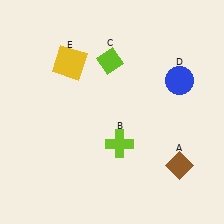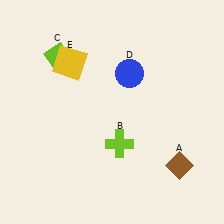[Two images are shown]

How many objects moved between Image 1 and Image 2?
2 objects moved between the two images.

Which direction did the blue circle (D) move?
The blue circle (D) moved left.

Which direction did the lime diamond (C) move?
The lime diamond (C) moved left.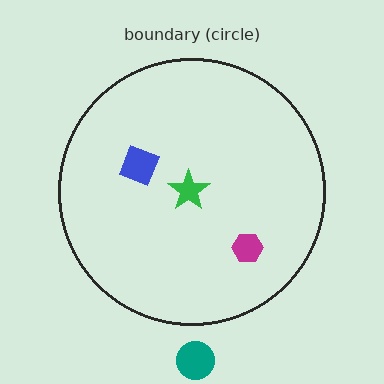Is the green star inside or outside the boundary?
Inside.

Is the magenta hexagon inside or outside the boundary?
Inside.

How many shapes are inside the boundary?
3 inside, 1 outside.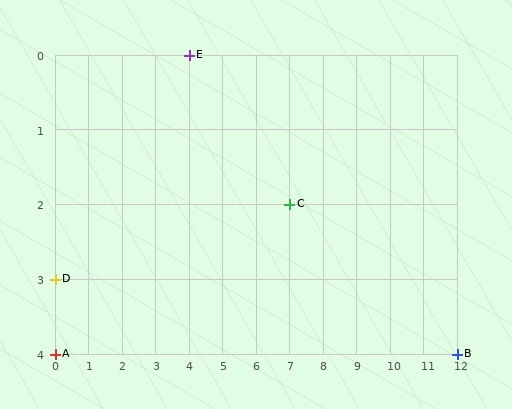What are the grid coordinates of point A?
Point A is at grid coordinates (0, 4).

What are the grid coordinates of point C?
Point C is at grid coordinates (7, 2).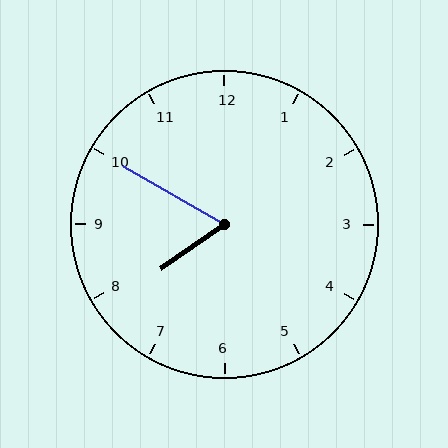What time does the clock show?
7:50.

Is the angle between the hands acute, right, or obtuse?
It is acute.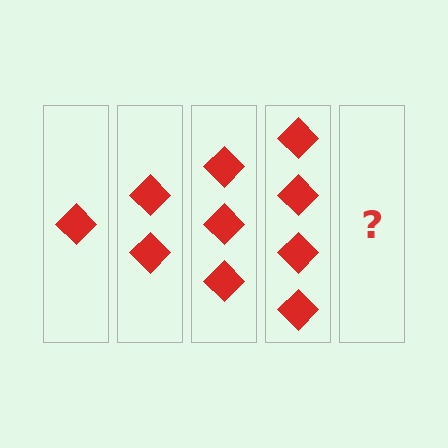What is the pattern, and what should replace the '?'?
The pattern is that each step adds one more diamond. The '?' should be 5 diamonds.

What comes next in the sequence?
The next element should be 5 diamonds.